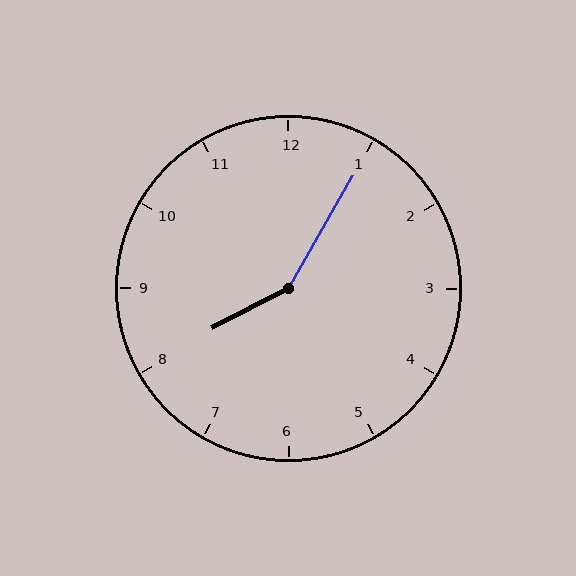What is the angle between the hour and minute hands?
Approximately 148 degrees.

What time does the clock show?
8:05.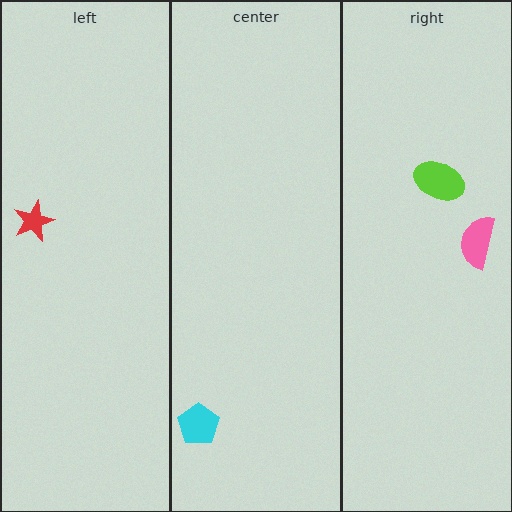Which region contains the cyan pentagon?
The center region.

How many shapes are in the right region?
2.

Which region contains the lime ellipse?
The right region.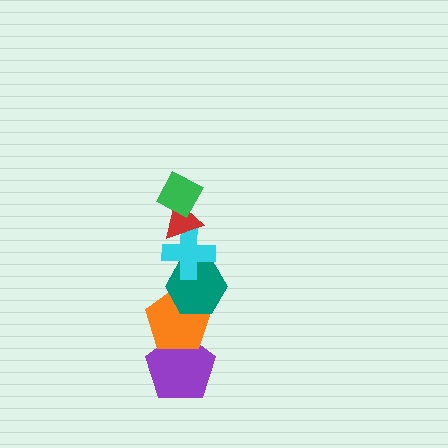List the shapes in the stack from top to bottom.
From top to bottom: the green diamond, the red triangle, the cyan cross, the teal hexagon, the orange pentagon, the purple pentagon.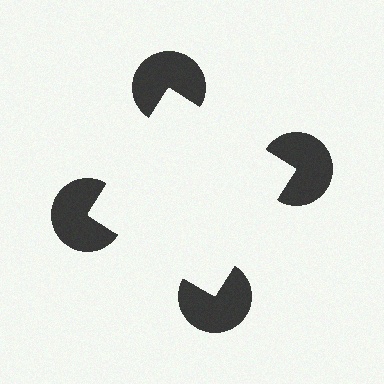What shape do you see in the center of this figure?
An illusory square — its edges are inferred from the aligned wedge cuts in the pac-man discs, not physically drawn.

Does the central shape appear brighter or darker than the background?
It typically appears slightly brighter than the background, even though no actual brightness change is drawn.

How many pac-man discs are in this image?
There are 4 — one at each vertex of the illusory square.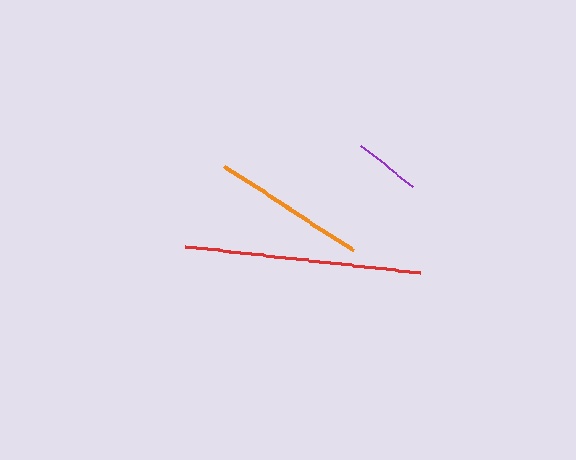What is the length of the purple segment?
The purple segment is approximately 66 pixels long.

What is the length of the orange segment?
The orange segment is approximately 153 pixels long.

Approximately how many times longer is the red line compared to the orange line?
The red line is approximately 1.5 times the length of the orange line.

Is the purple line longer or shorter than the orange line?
The orange line is longer than the purple line.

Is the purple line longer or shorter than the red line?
The red line is longer than the purple line.